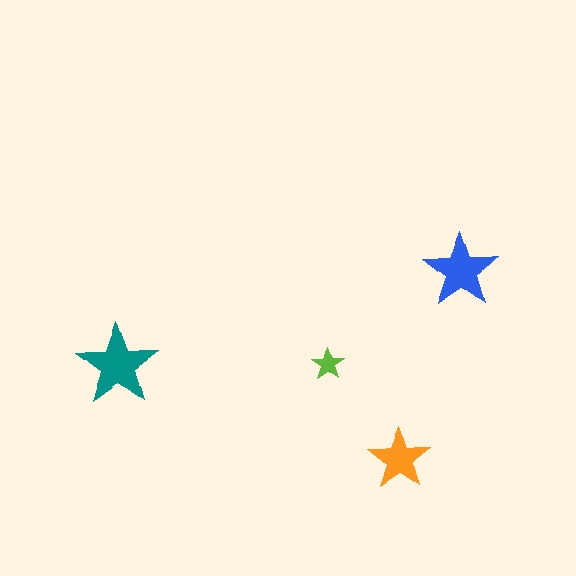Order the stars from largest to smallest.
the teal one, the blue one, the orange one, the lime one.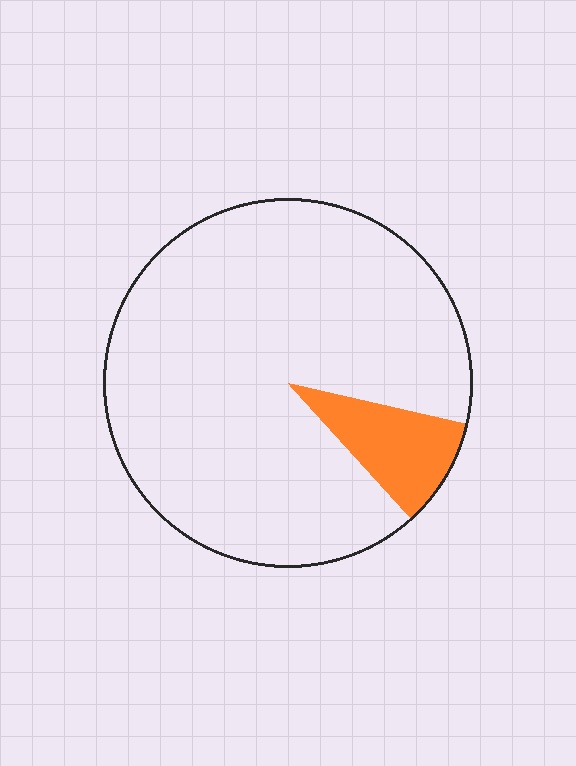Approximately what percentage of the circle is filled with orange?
Approximately 10%.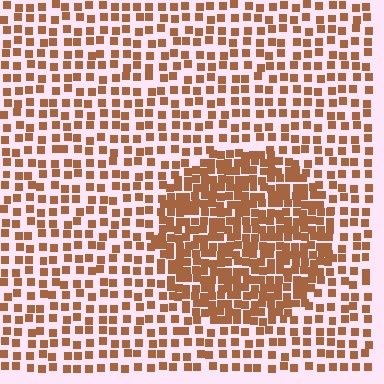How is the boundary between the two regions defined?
The boundary is defined by a change in element density (approximately 2.1x ratio). All elements are the same color, size, and shape.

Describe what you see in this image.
The image contains small brown elements arranged at two different densities. A circle-shaped region is visible where the elements are more densely packed than the surrounding area.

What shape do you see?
I see a circle.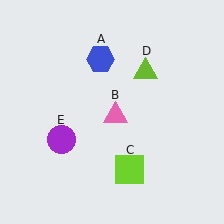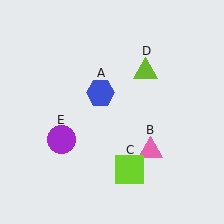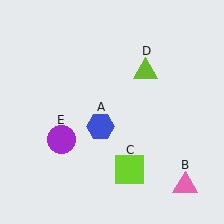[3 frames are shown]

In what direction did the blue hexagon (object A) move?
The blue hexagon (object A) moved down.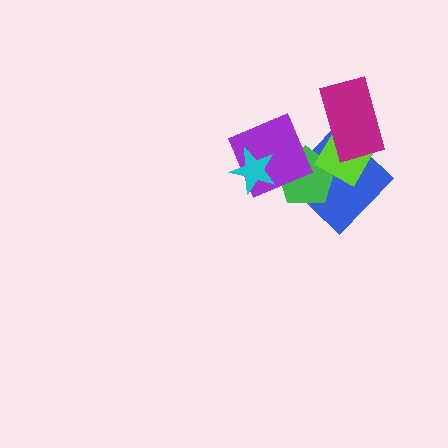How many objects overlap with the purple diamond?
3 objects overlap with the purple diamond.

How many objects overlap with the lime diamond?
3 objects overlap with the lime diamond.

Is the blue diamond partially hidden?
Yes, it is partially covered by another shape.